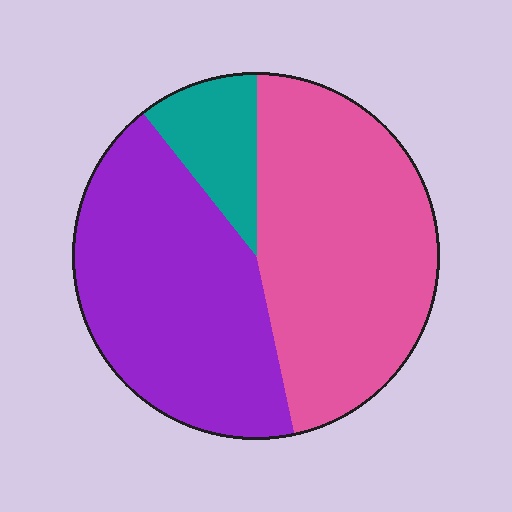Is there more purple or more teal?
Purple.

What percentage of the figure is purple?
Purple covers roughly 45% of the figure.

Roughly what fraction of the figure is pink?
Pink covers around 45% of the figure.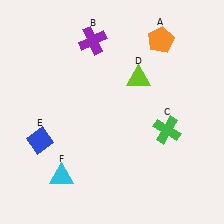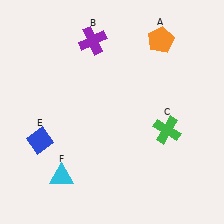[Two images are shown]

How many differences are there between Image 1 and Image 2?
There is 1 difference between the two images.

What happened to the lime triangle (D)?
The lime triangle (D) was removed in Image 2. It was in the top-right area of Image 1.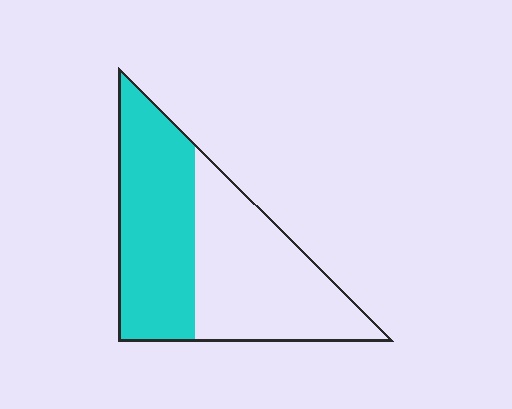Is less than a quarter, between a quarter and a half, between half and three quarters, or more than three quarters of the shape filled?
Between a quarter and a half.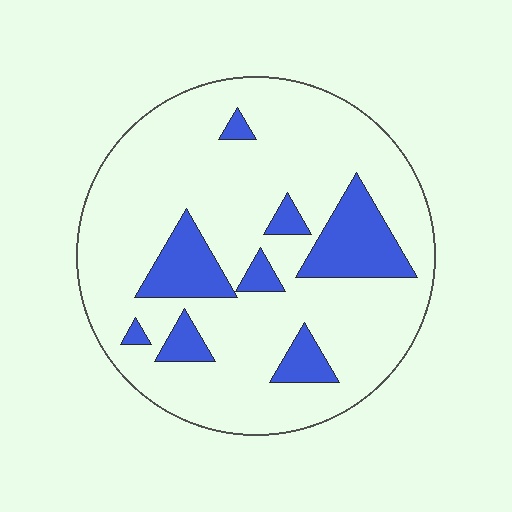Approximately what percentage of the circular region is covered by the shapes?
Approximately 20%.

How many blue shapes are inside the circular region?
8.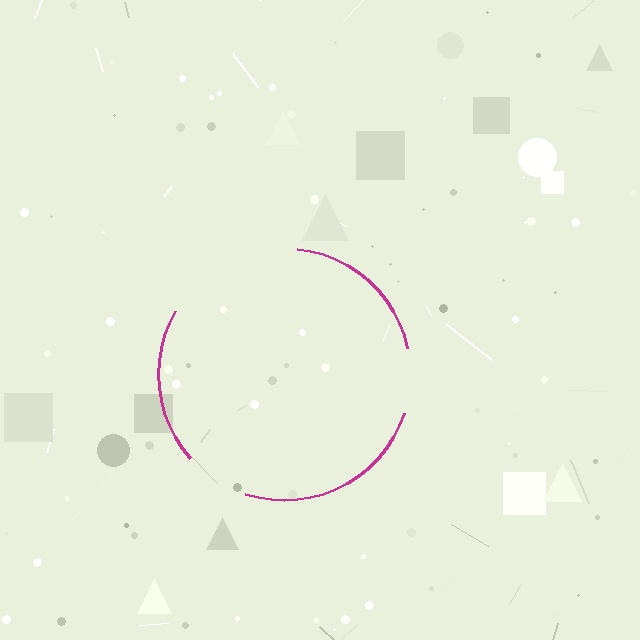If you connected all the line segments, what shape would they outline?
They would outline a circle.